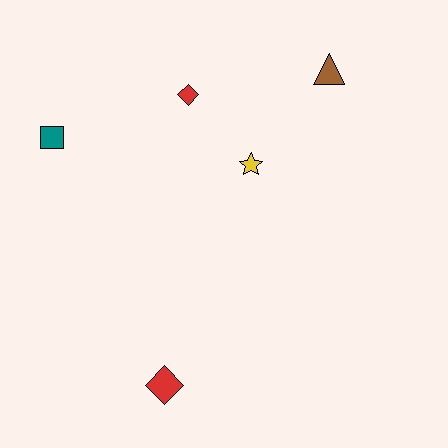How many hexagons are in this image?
There are no hexagons.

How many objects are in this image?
There are 5 objects.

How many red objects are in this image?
There are 2 red objects.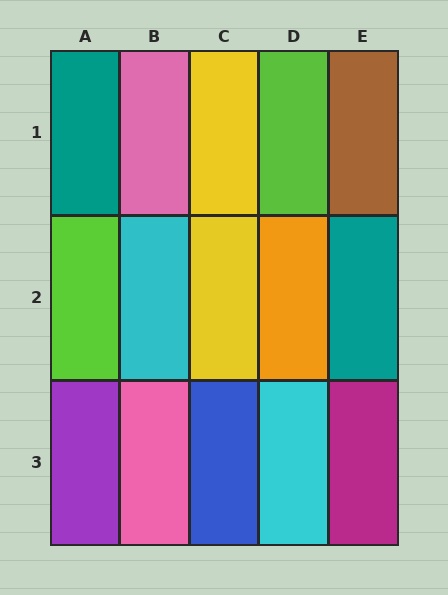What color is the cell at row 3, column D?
Cyan.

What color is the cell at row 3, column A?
Purple.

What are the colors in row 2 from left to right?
Lime, cyan, yellow, orange, teal.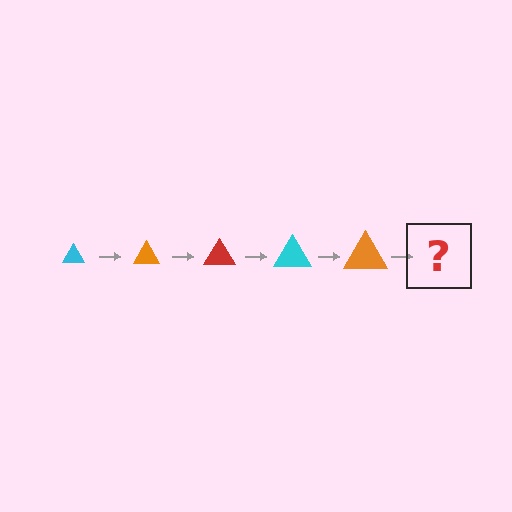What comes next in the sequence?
The next element should be a red triangle, larger than the previous one.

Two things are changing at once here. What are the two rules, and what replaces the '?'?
The two rules are that the triangle grows larger each step and the color cycles through cyan, orange, and red. The '?' should be a red triangle, larger than the previous one.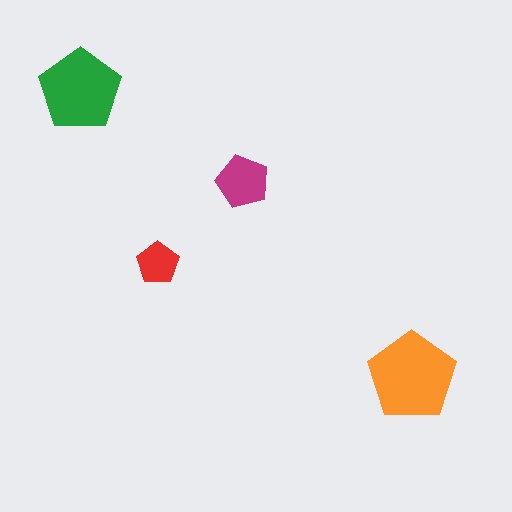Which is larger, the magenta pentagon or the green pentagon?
The green one.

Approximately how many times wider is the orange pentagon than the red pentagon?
About 2 times wider.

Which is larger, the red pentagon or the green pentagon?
The green one.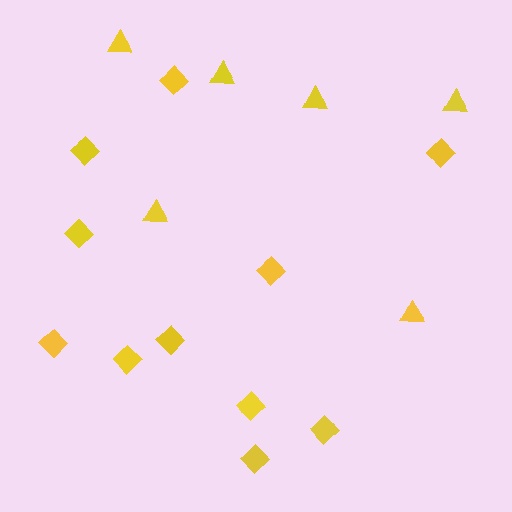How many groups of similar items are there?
There are 2 groups: one group of triangles (6) and one group of diamonds (11).